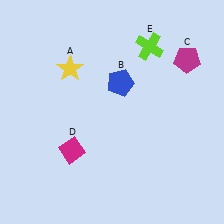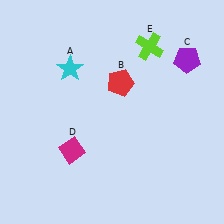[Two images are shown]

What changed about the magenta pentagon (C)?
In Image 1, C is magenta. In Image 2, it changed to purple.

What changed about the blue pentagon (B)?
In Image 1, B is blue. In Image 2, it changed to red.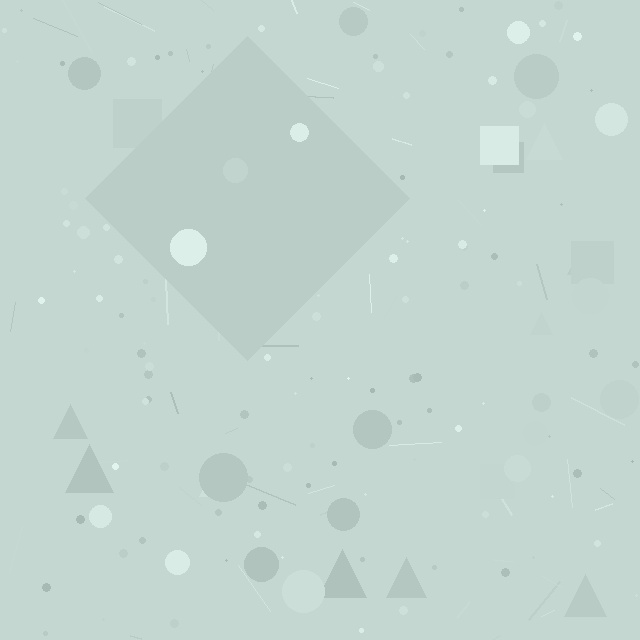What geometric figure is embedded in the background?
A diamond is embedded in the background.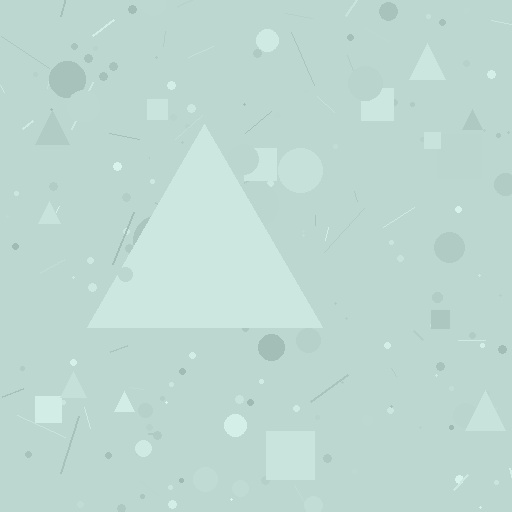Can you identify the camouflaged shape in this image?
The camouflaged shape is a triangle.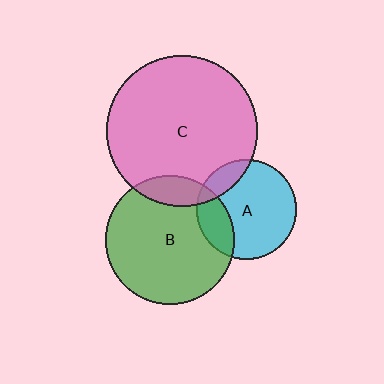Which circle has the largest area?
Circle C (pink).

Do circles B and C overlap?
Yes.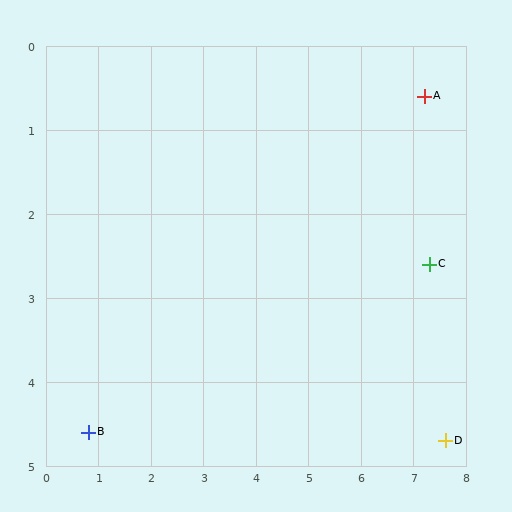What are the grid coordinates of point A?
Point A is at approximately (7.2, 0.6).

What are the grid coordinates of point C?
Point C is at approximately (7.3, 2.6).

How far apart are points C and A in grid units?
Points C and A are about 2.0 grid units apart.